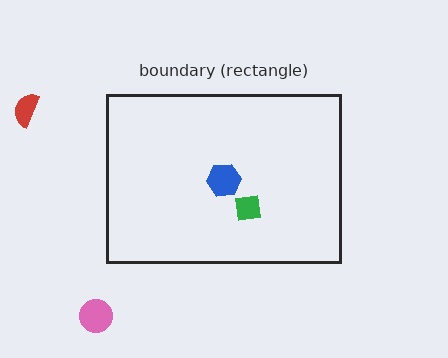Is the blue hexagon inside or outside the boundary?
Inside.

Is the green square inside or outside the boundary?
Inside.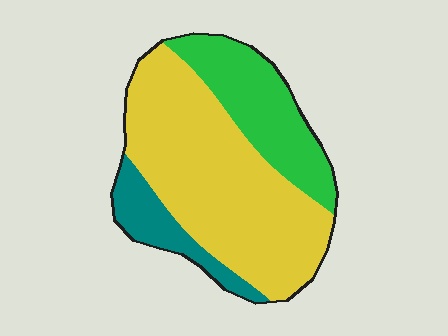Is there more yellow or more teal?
Yellow.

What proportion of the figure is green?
Green takes up about one quarter (1/4) of the figure.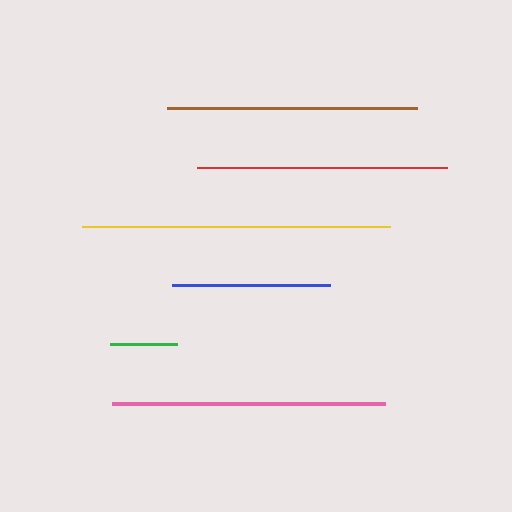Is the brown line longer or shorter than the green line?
The brown line is longer than the green line.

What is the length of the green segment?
The green segment is approximately 67 pixels long.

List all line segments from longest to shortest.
From longest to shortest: yellow, pink, brown, red, blue, green.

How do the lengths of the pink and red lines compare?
The pink and red lines are approximately the same length.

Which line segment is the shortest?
The green line is the shortest at approximately 67 pixels.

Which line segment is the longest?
The yellow line is the longest at approximately 308 pixels.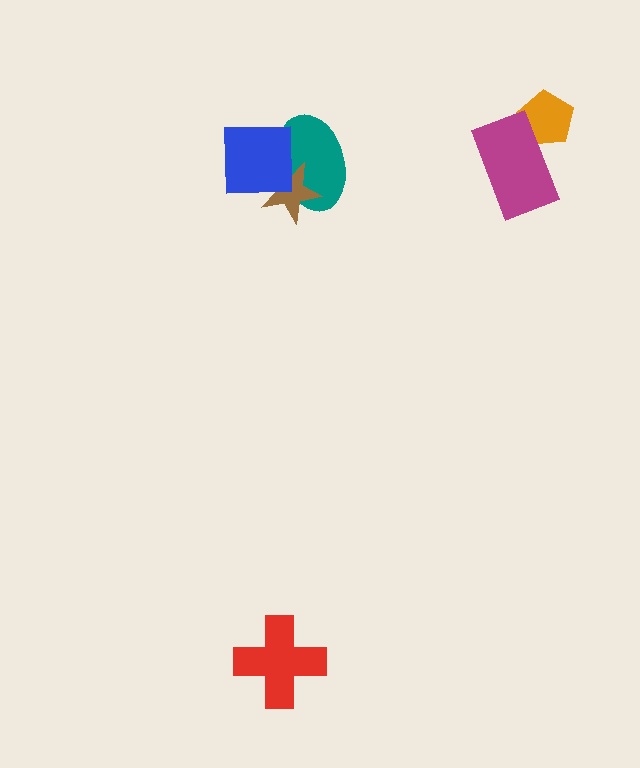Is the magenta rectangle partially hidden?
No, no other shape covers it.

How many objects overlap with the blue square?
2 objects overlap with the blue square.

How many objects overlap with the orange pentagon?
1 object overlaps with the orange pentagon.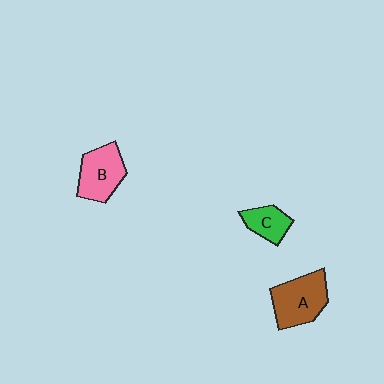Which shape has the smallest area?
Shape C (green).